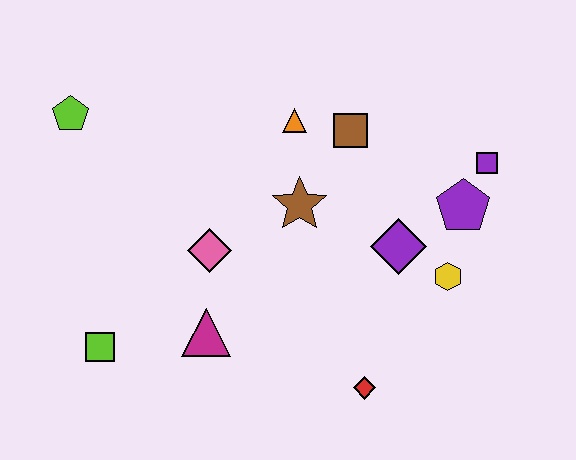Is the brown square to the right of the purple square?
No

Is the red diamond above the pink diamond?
No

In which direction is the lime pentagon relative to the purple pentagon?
The lime pentagon is to the left of the purple pentagon.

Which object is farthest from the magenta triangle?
The purple square is farthest from the magenta triangle.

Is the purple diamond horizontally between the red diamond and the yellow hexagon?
Yes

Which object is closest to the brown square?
The orange triangle is closest to the brown square.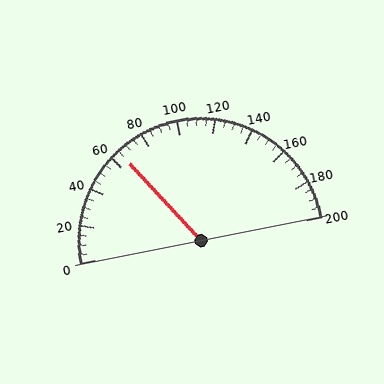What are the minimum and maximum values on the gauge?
The gauge ranges from 0 to 200.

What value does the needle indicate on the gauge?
The needle indicates approximately 65.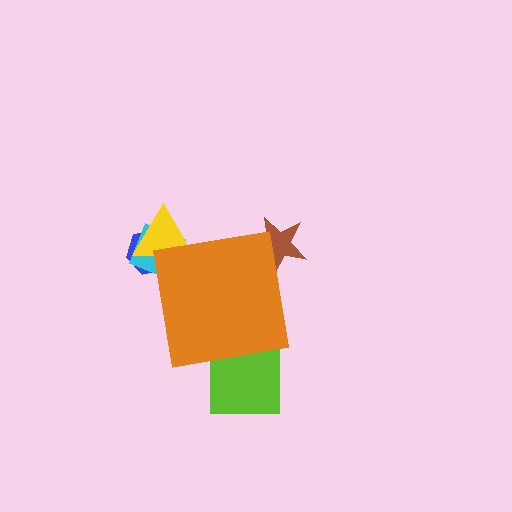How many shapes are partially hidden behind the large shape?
5 shapes are partially hidden.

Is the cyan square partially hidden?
Yes, the cyan square is partially hidden behind the orange square.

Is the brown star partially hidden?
Yes, the brown star is partially hidden behind the orange square.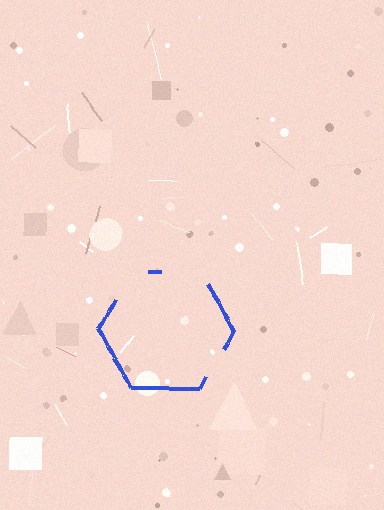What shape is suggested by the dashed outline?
The dashed outline suggests a hexagon.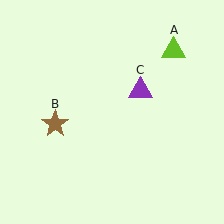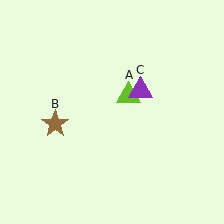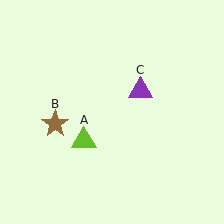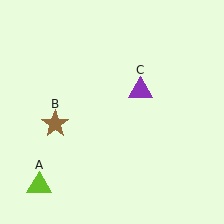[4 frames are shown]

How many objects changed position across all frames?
1 object changed position: lime triangle (object A).